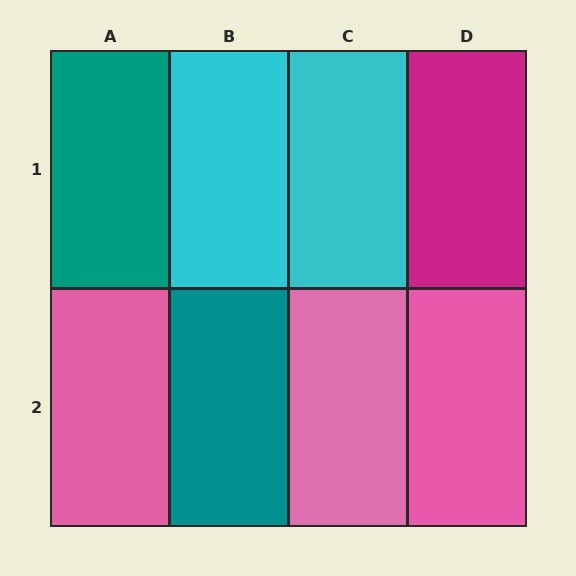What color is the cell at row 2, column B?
Teal.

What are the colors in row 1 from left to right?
Teal, cyan, cyan, magenta.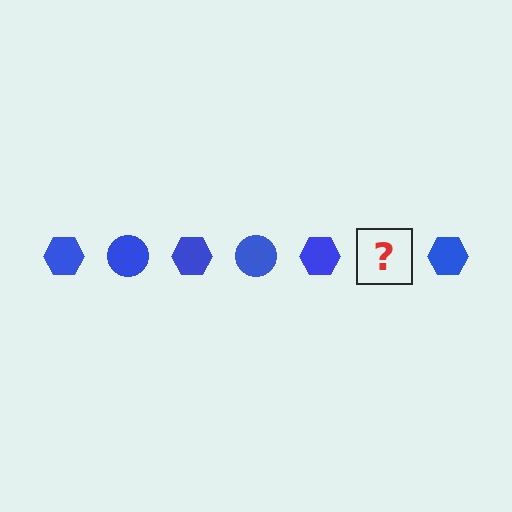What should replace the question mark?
The question mark should be replaced with a blue circle.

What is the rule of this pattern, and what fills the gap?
The rule is that the pattern cycles through hexagon, circle shapes in blue. The gap should be filled with a blue circle.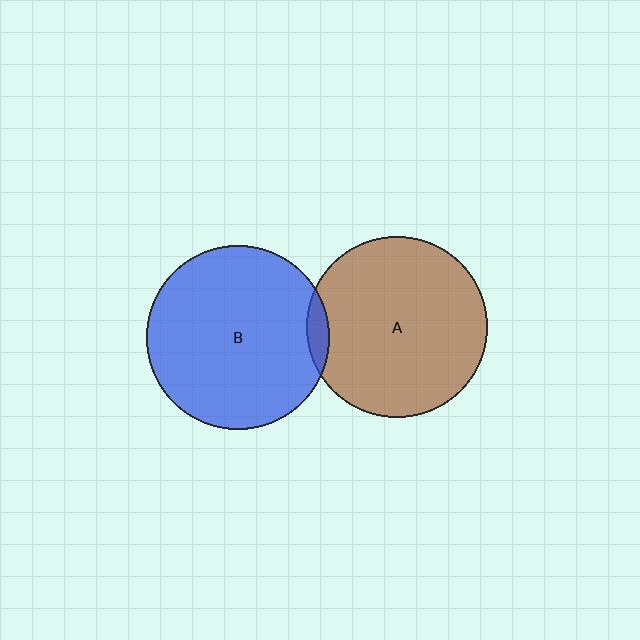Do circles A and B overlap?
Yes.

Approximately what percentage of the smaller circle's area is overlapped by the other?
Approximately 5%.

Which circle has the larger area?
Circle B (blue).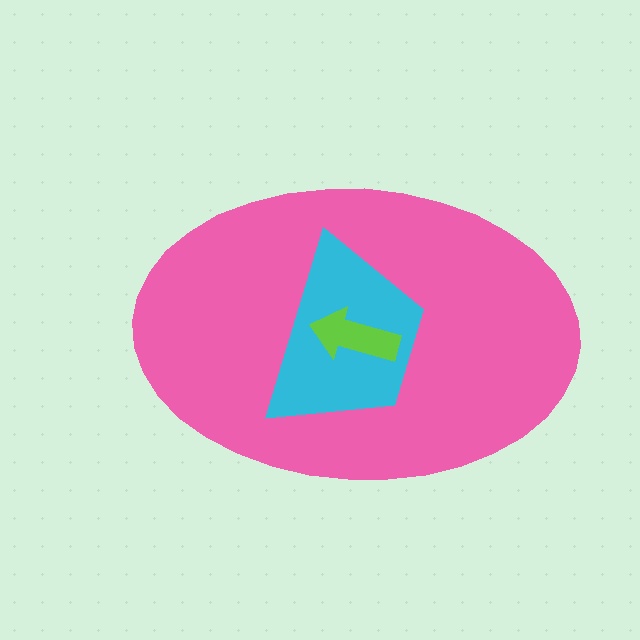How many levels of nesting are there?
3.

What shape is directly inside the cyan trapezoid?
The lime arrow.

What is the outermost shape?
The pink ellipse.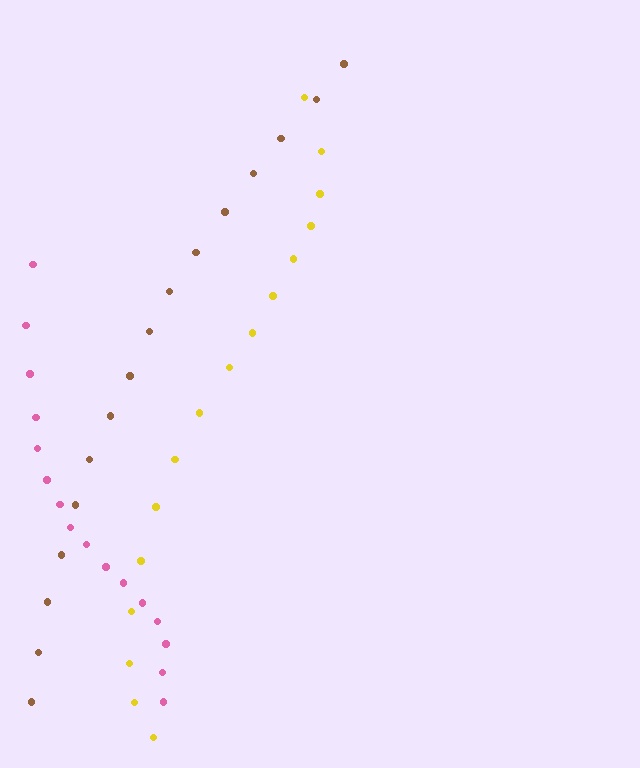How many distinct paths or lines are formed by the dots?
There are 3 distinct paths.